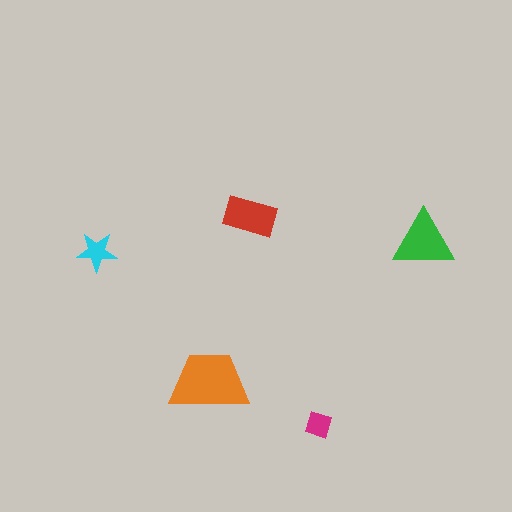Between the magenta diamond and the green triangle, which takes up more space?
The green triangle.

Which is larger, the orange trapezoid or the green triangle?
The orange trapezoid.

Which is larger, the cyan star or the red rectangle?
The red rectangle.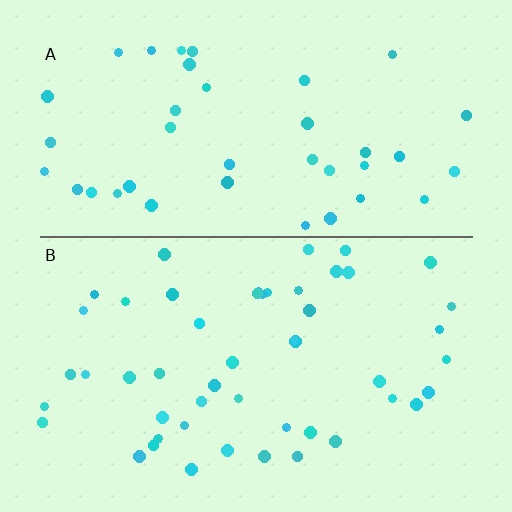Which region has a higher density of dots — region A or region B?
B (the bottom).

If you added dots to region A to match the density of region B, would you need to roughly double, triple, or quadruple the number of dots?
Approximately double.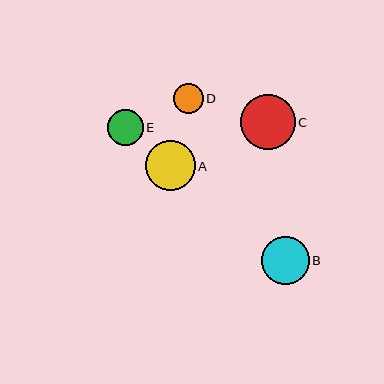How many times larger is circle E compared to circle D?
Circle E is approximately 1.2 times the size of circle D.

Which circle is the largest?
Circle C is the largest with a size of approximately 55 pixels.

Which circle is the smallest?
Circle D is the smallest with a size of approximately 30 pixels.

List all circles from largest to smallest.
From largest to smallest: C, A, B, E, D.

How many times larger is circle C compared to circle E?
Circle C is approximately 1.5 times the size of circle E.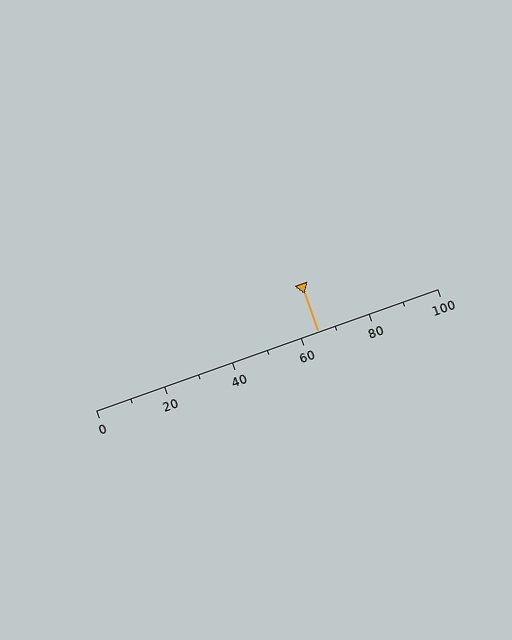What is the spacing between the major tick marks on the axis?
The major ticks are spaced 20 apart.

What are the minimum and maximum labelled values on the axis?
The axis runs from 0 to 100.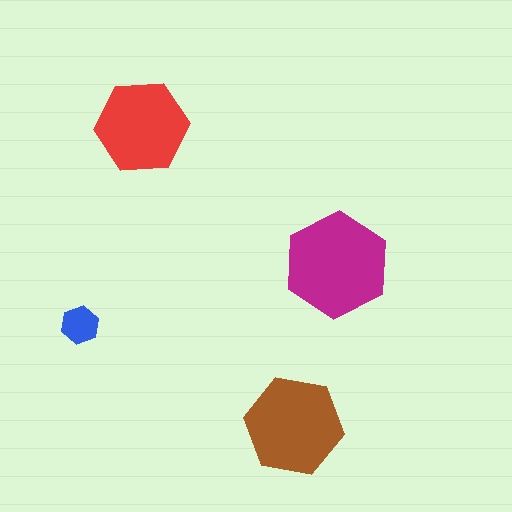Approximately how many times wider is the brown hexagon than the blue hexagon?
About 2.5 times wider.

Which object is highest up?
The red hexagon is topmost.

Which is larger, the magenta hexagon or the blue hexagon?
The magenta one.